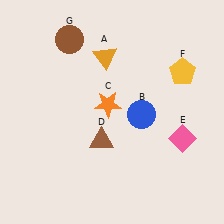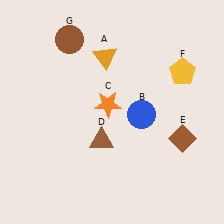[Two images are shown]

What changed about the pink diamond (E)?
In Image 1, E is pink. In Image 2, it changed to brown.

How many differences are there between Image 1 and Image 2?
There is 1 difference between the two images.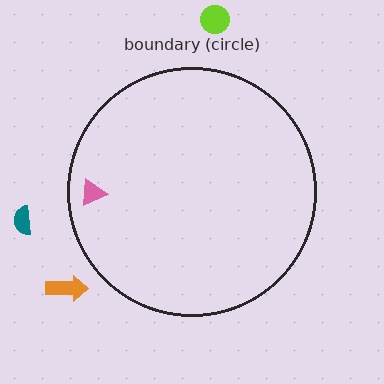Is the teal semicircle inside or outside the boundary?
Outside.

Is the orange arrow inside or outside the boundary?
Outside.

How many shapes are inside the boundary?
1 inside, 3 outside.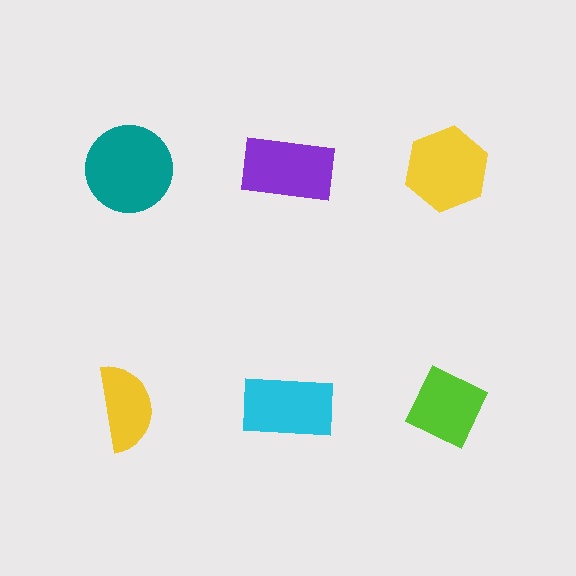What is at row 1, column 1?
A teal circle.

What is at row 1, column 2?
A purple rectangle.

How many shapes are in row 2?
3 shapes.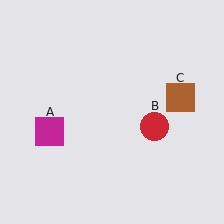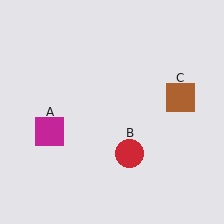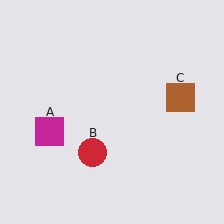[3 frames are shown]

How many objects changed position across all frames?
1 object changed position: red circle (object B).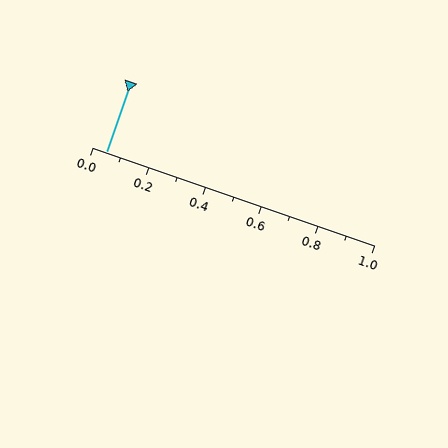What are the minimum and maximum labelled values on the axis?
The axis runs from 0.0 to 1.0.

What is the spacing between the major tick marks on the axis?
The major ticks are spaced 0.2 apart.